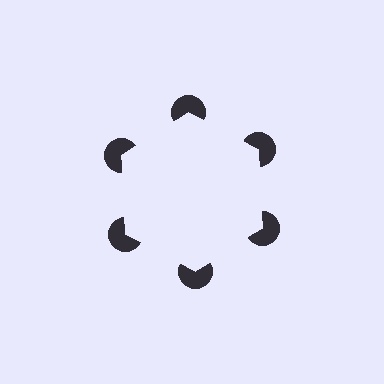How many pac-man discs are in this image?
There are 6 — one at each vertex of the illusory hexagon.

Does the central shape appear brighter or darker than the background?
It typically appears slightly brighter than the background, even though no actual brightness change is drawn.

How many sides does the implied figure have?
6 sides.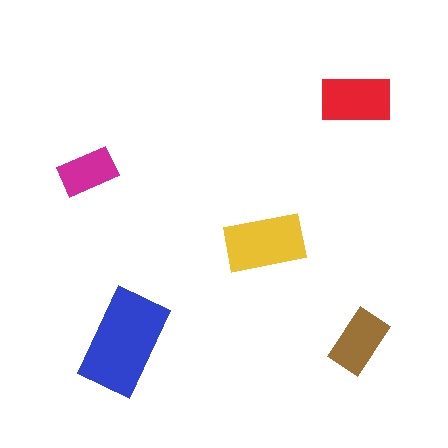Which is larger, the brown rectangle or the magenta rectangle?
The brown one.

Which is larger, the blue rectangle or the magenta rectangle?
The blue one.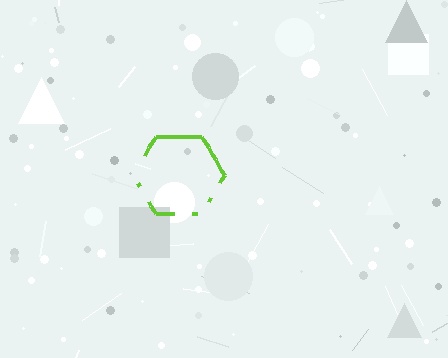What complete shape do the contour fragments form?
The contour fragments form a hexagon.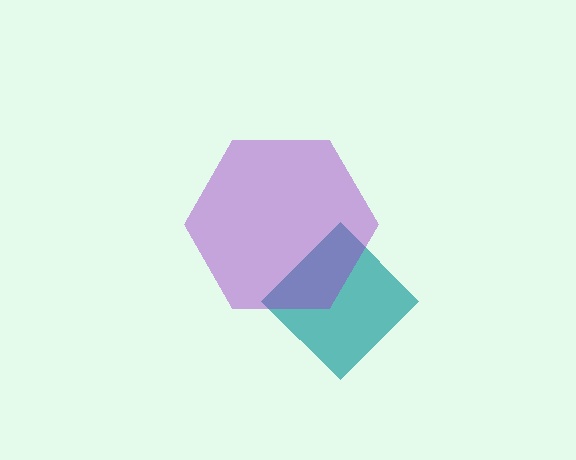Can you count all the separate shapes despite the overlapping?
Yes, there are 2 separate shapes.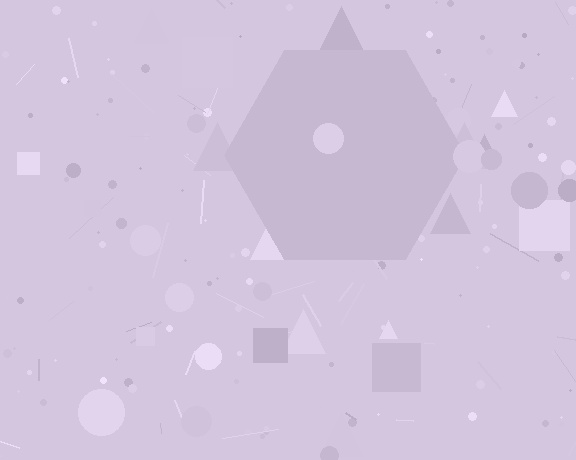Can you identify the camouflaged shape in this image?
The camouflaged shape is a hexagon.